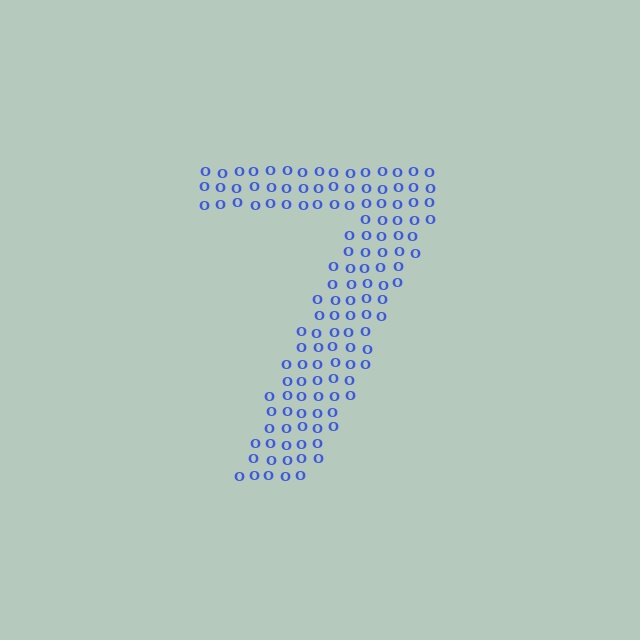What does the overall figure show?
The overall figure shows the digit 7.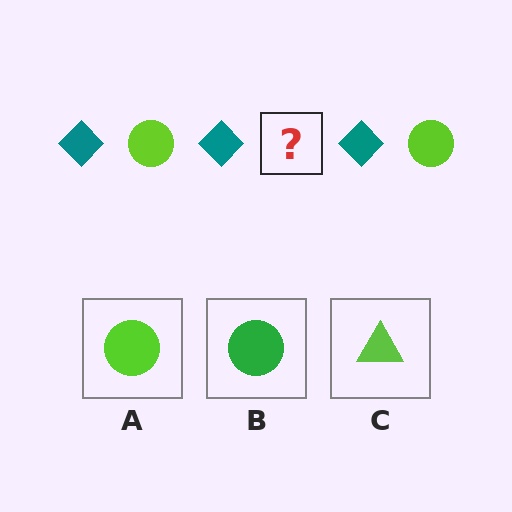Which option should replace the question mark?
Option A.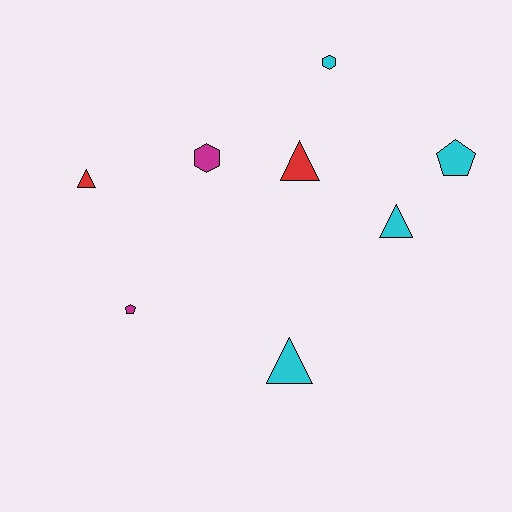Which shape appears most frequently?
Triangle, with 4 objects.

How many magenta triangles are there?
There are no magenta triangles.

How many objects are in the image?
There are 8 objects.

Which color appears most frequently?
Cyan, with 4 objects.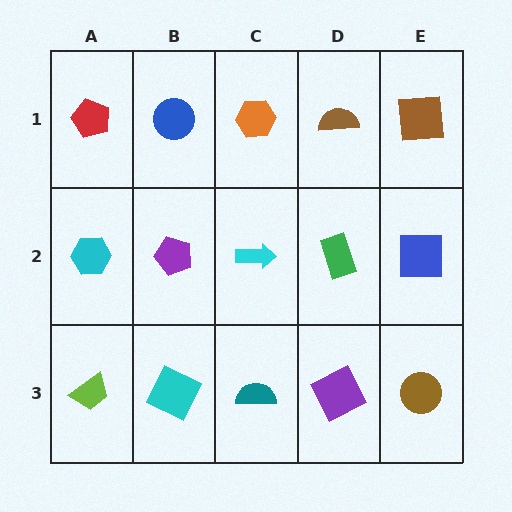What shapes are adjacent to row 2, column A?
A red pentagon (row 1, column A), a lime trapezoid (row 3, column A), a purple pentagon (row 2, column B).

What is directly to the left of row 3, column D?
A teal semicircle.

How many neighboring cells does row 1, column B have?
3.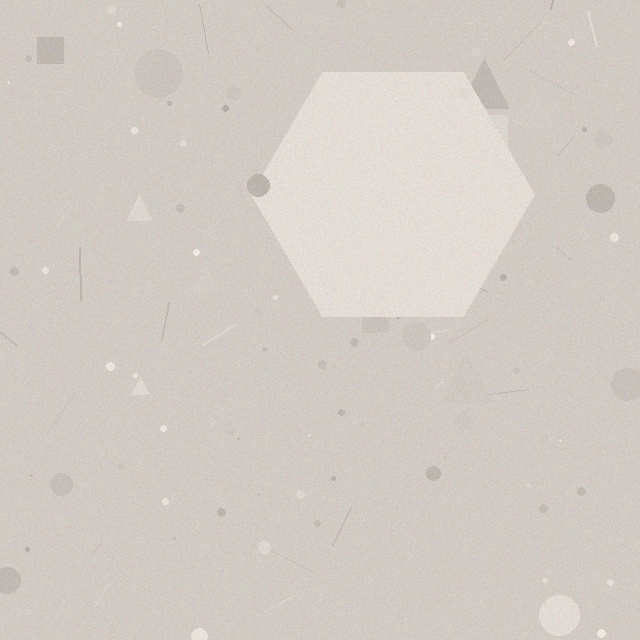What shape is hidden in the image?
A hexagon is hidden in the image.